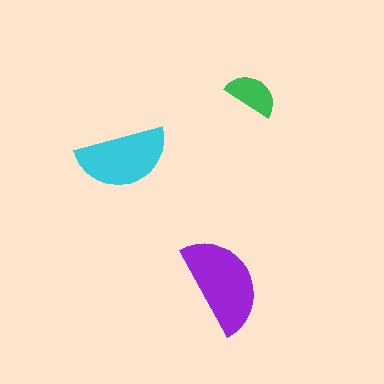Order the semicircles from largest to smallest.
the purple one, the cyan one, the green one.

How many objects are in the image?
There are 3 objects in the image.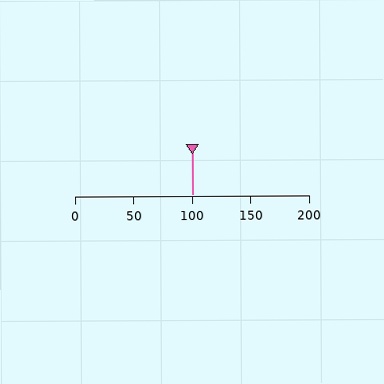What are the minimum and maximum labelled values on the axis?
The axis runs from 0 to 200.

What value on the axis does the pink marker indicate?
The marker indicates approximately 100.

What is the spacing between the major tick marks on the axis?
The major ticks are spaced 50 apart.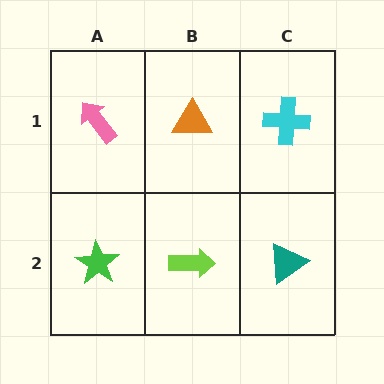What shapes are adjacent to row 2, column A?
A pink arrow (row 1, column A), a lime arrow (row 2, column B).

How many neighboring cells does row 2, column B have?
3.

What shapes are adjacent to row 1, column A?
A green star (row 2, column A), an orange triangle (row 1, column B).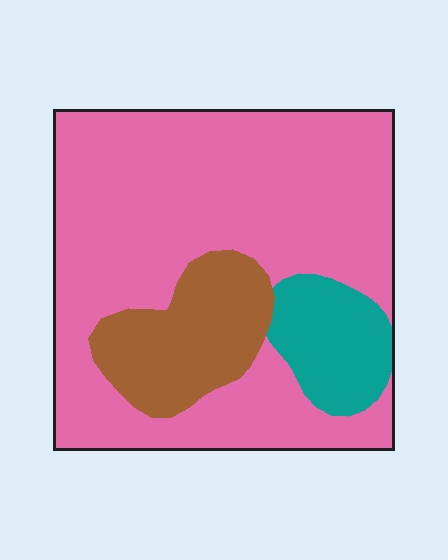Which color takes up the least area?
Teal, at roughly 10%.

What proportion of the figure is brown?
Brown takes up about one sixth (1/6) of the figure.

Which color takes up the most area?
Pink, at roughly 70%.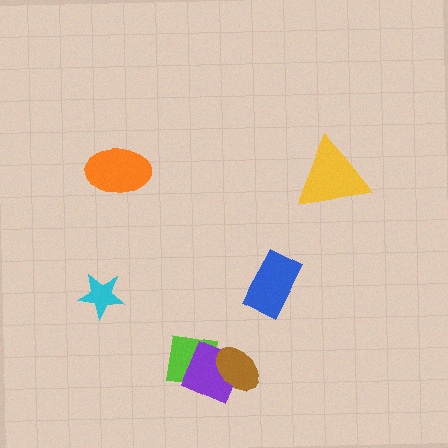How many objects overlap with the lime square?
2 objects overlap with the lime square.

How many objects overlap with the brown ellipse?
2 objects overlap with the brown ellipse.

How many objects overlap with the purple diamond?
2 objects overlap with the purple diamond.